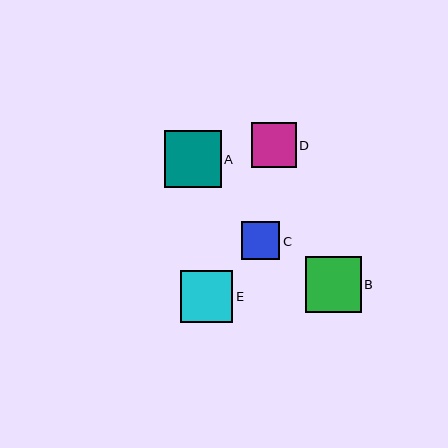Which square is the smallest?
Square C is the smallest with a size of approximately 38 pixels.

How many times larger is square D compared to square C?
Square D is approximately 1.2 times the size of square C.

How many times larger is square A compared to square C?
Square A is approximately 1.5 times the size of square C.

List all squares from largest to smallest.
From largest to smallest: A, B, E, D, C.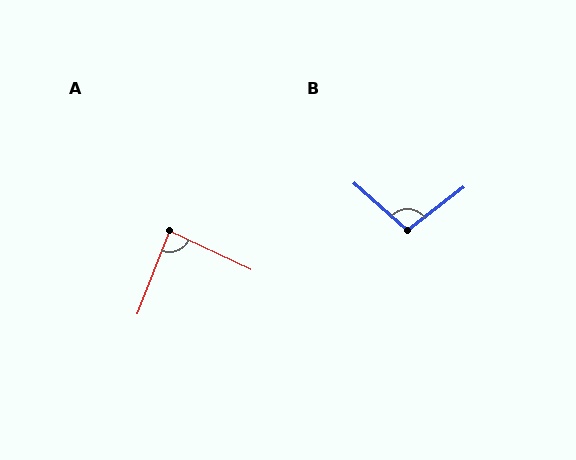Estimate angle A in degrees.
Approximately 86 degrees.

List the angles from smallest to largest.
A (86°), B (101°).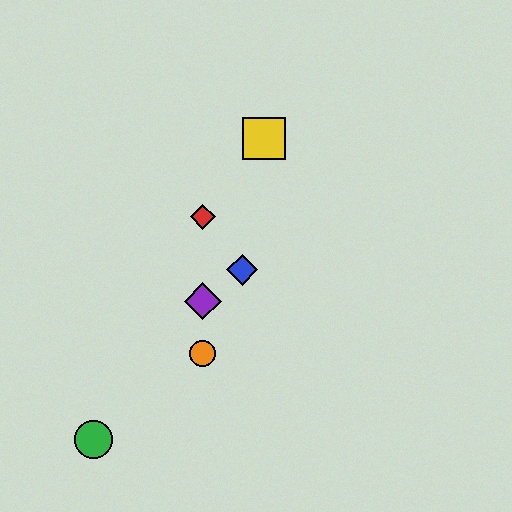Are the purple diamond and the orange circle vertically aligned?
Yes, both are at x≈203.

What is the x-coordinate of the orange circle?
The orange circle is at x≈203.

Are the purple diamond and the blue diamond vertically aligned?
No, the purple diamond is at x≈203 and the blue diamond is at x≈242.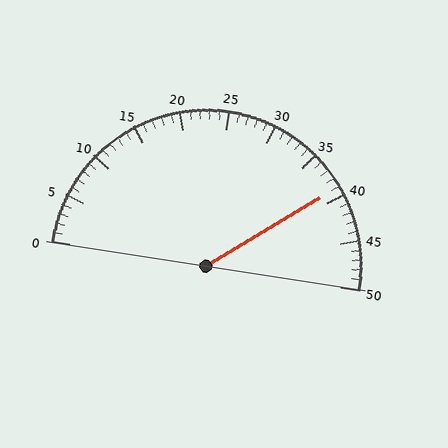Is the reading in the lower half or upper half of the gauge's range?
The reading is in the upper half of the range (0 to 50).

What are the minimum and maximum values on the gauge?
The gauge ranges from 0 to 50.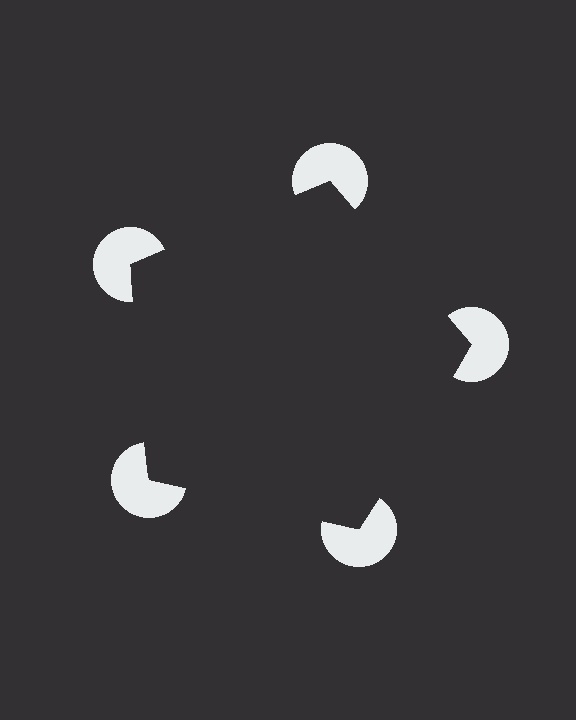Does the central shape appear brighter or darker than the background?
It typically appears slightly darker than the background, even though no actual brightness change is drawn.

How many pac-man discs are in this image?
There are 5 — one at each vertex of the illusory pentagon.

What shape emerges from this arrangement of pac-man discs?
An illusory pentagon — its edges are inferred from the aligned wedge cuts in the pac-man discs, not physically drawn.